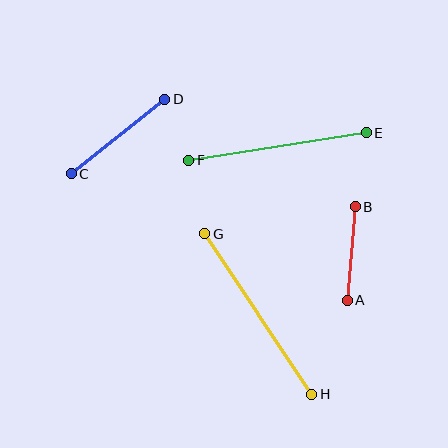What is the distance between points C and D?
The distance is approximately 119 pixels.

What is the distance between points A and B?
The distance is approximately 94 pixels.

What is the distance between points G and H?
The distance is approximately 193 pixels.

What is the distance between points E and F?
The distance is approximately 180 pixels.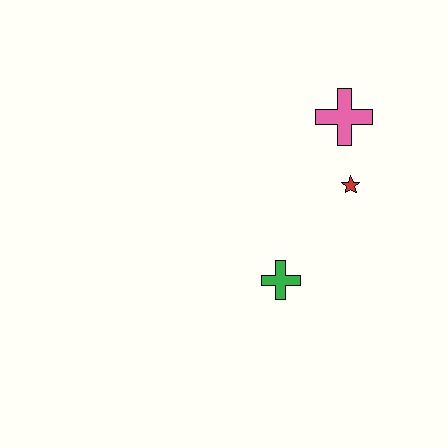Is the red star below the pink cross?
Yes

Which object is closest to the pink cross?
The red star is closest to the pink cross.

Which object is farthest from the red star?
The green cross is farthest from the red star.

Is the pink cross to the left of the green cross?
No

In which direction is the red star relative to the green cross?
The red star is above the green cross.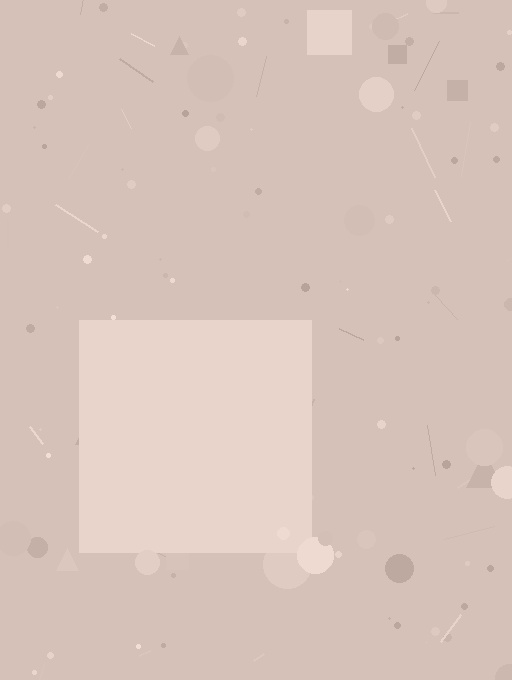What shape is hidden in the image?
A square is hidden in the image.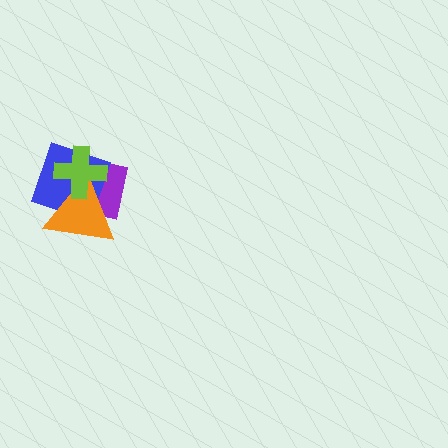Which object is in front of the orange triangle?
The lime cross is in front of the orange triangle.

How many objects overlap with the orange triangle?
3 objects overlap with the orange triangle.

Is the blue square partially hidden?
Yes, it is partially covered by another shape.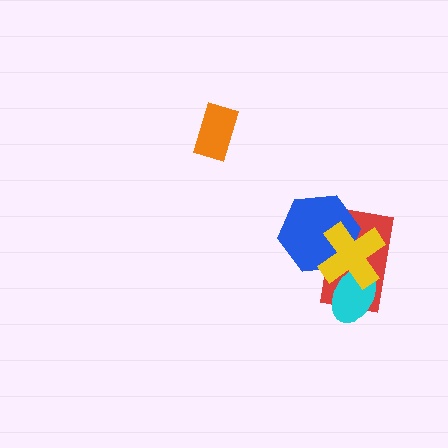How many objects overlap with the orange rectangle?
0 objects overlap with the orange rectangle.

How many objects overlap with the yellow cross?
3 objects overlap with the yellow cross.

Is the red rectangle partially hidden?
Yes, it is partially covered by another shape.